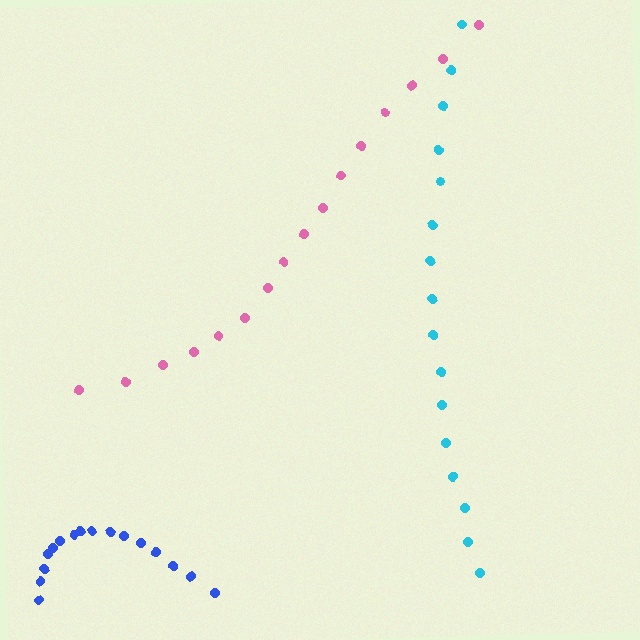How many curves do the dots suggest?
There are 3 distinct paths.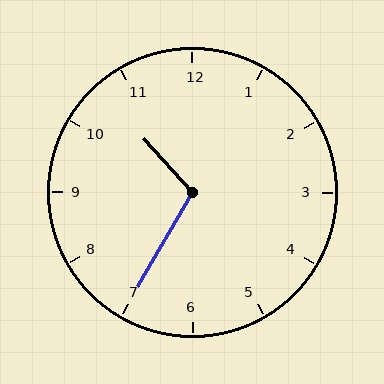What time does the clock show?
10:35.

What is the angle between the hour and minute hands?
Approximately 108 degrees.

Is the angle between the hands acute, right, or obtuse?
It is obtuse.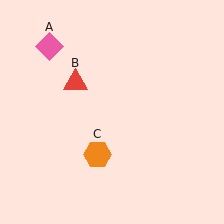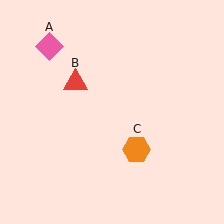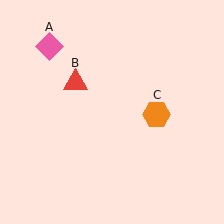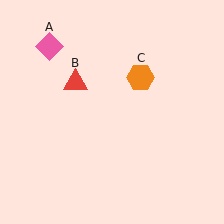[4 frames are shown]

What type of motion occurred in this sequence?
The orange hexagon (object C) rotated counterclockwise around the center of the scene.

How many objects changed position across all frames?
1 object changed position: orange hexagon (object C).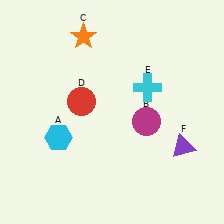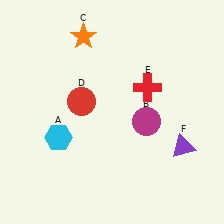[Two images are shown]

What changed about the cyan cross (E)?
In Image 1, E is cyan. In Image 2, it changed to red.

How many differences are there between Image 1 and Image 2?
There is 1 difference between the two images.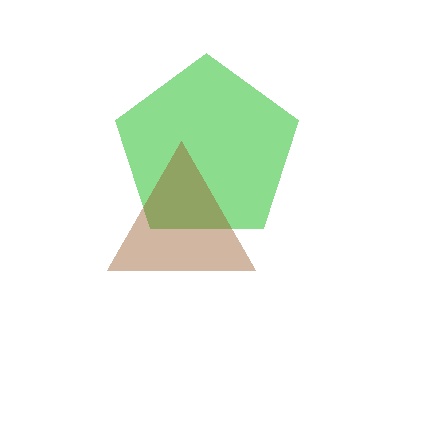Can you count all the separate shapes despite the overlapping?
Yes, there are 2 separate shapes.